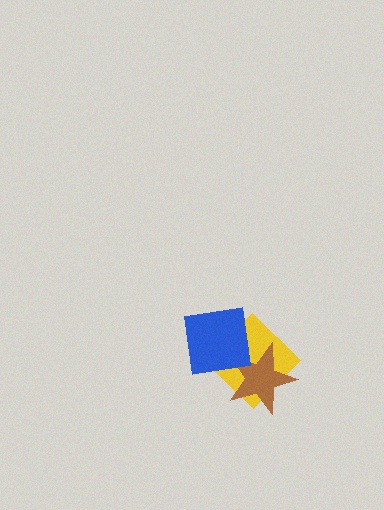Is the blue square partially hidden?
No, no other shape covers it.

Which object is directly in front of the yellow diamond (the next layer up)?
The brown star is directly in front of the yellow diamond.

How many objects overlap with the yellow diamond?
2 objects overlap with the yellow diamond.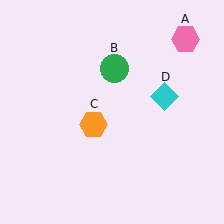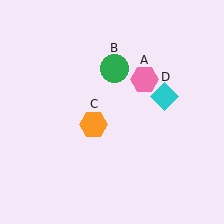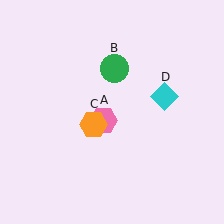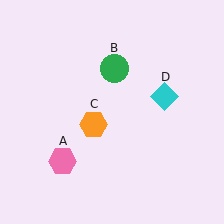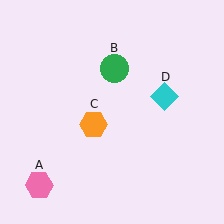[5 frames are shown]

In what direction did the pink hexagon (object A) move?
The pink hexagon (object A) moved down and to the left.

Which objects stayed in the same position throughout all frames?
Green circle (object B) and orange hexagon (object C) and cyan diamond (object D) remained stationary.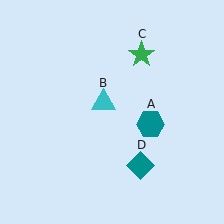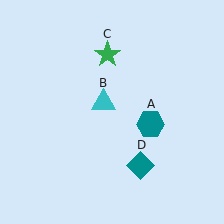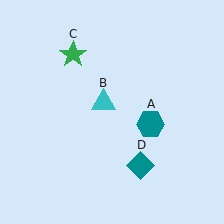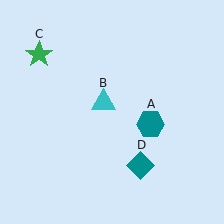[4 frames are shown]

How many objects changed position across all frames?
1 object changed position: green star (object C).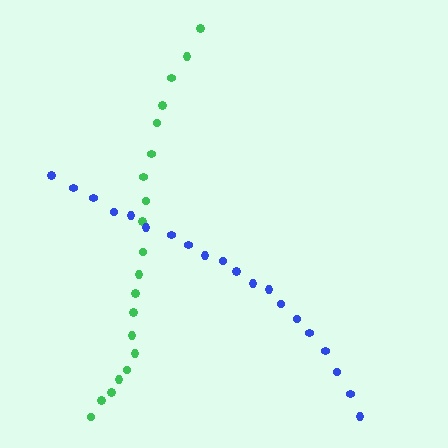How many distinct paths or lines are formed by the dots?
There are 2 distinct paths.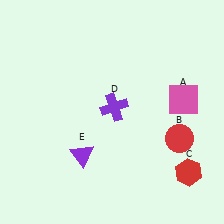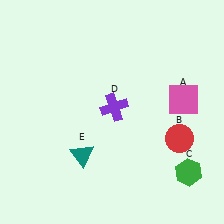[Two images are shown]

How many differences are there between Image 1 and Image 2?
There are 2 differences between the two images.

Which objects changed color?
C changed from red to green. E changed from purple to teal.